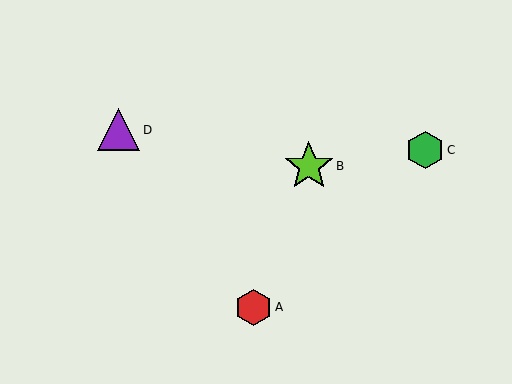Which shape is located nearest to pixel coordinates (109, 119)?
The purple triangle (labeled D) at (119, 130) is nearest to that location.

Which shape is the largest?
The lime star (labeled B) is the largest.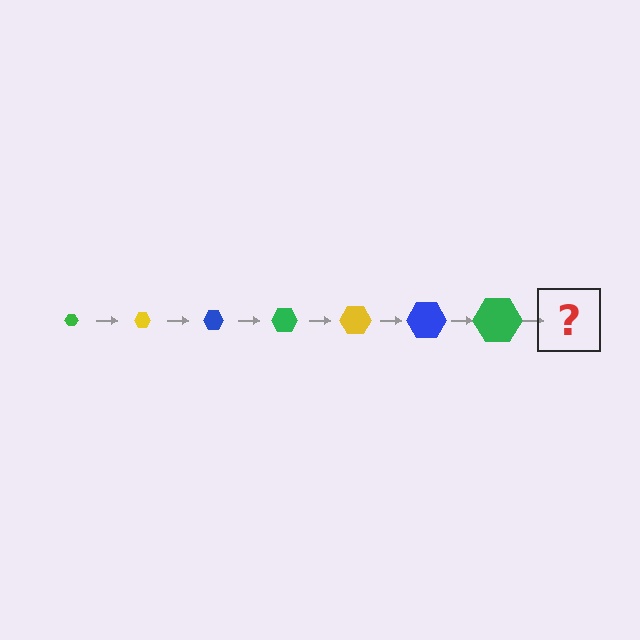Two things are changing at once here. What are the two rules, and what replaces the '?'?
The two rules are that the hexagon grows larger each step and the color cycles through green, yellow, and blue. The '?' should be a yellow hexagon, larger than the previous one.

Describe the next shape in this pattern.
It should be a yellow hexagon, larger than the previous one.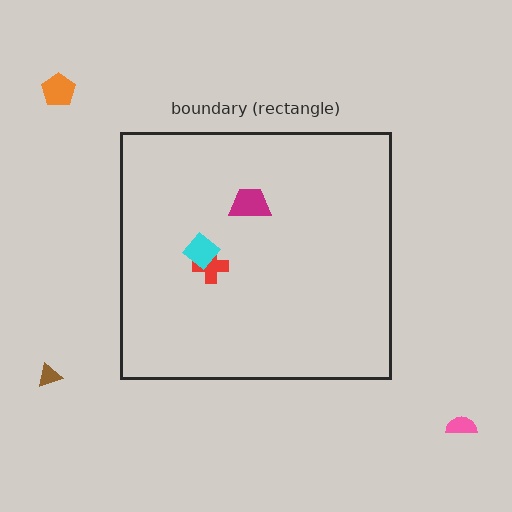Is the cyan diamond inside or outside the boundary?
Inside.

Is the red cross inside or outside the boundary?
Inside.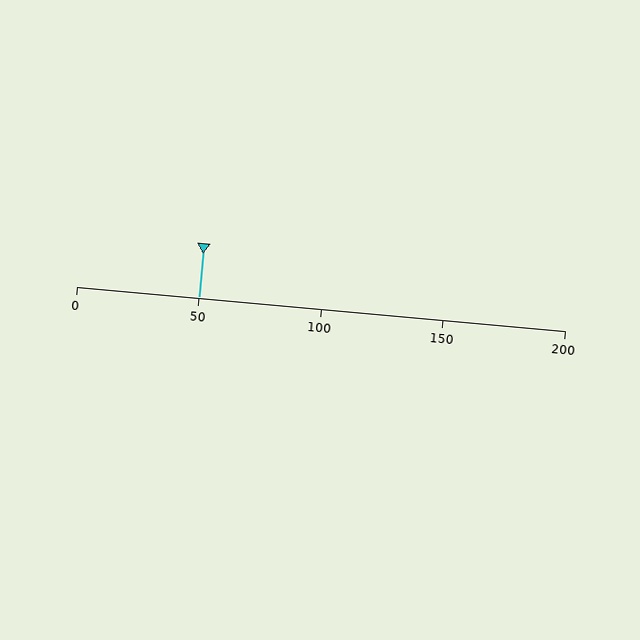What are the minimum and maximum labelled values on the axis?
The axis runs from 0 to 200.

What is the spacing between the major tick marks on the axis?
The major ticks are spaced 50 apart.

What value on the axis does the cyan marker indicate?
The marker indicates approximately 50.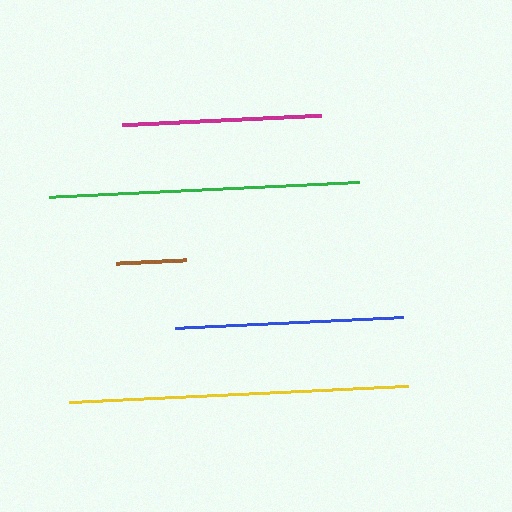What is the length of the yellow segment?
The yellow segment is approximately 340 pixels long.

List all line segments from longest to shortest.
From longest to shortest: yellow, green, blue, magenta, brown.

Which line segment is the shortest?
The brown line is the shortest at approximately 70 pixels.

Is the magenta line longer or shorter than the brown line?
The magenta line is longer than the brown line.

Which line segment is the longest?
The yellow line is the longest at approximately 340 pixels.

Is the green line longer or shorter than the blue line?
The green line is longer than the blue line.